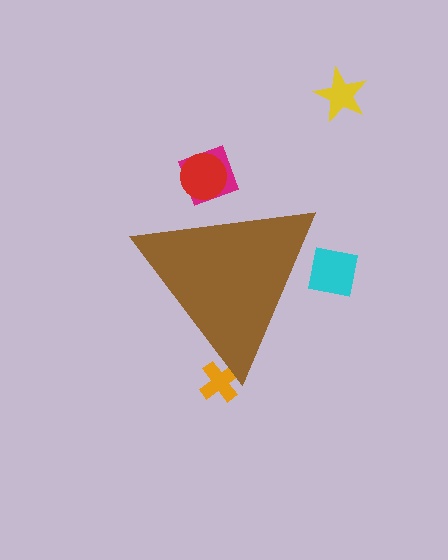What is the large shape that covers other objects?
A brown triangle.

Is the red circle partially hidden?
Yes, the red circle is partially hidden behind the brown triangle.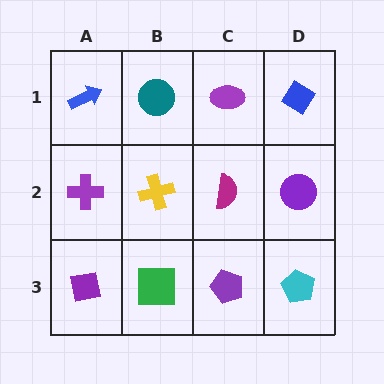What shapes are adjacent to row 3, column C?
A magenta semicircle (row 2, column C), a green square (row 3, column B), a cyan pentagon (row 3, column D).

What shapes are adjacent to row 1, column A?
A purple cross (row 2, column A), a teal circle (row 1, column B).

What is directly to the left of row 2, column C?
A yellow cross.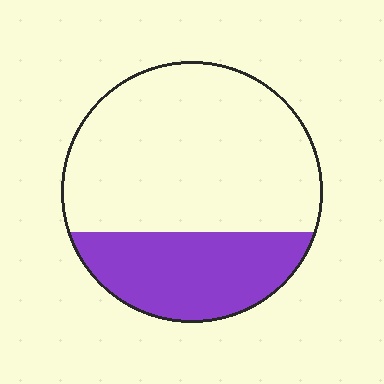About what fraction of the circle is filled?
About one third (1/3).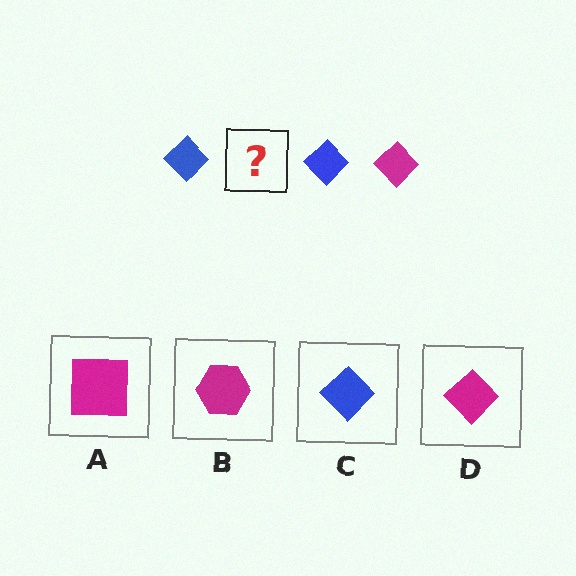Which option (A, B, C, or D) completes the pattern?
D.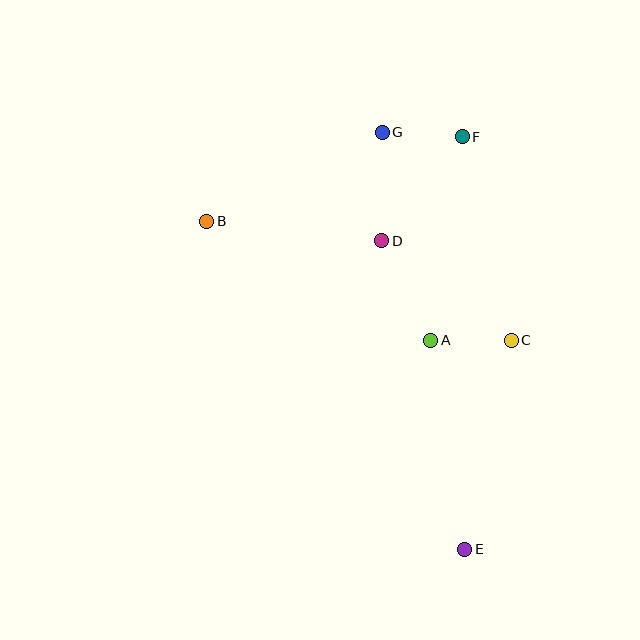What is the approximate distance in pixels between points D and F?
The distance between D and F is approximately 132 pixels.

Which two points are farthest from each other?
Points E and G are farthest from each other.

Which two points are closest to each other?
Points A and C are closest to each other.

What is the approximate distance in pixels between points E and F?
The distance between E and F is approximately 413 pixels.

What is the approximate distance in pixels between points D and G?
The distance between D and G is approximately 108 pixels.